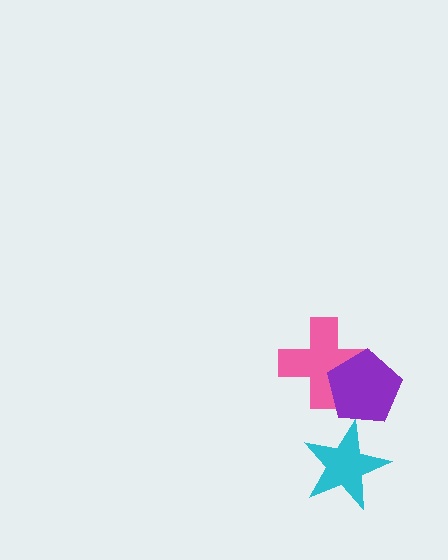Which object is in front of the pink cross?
The purple pentagon is in front of the pink cross.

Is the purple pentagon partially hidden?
No, no other shape covers it.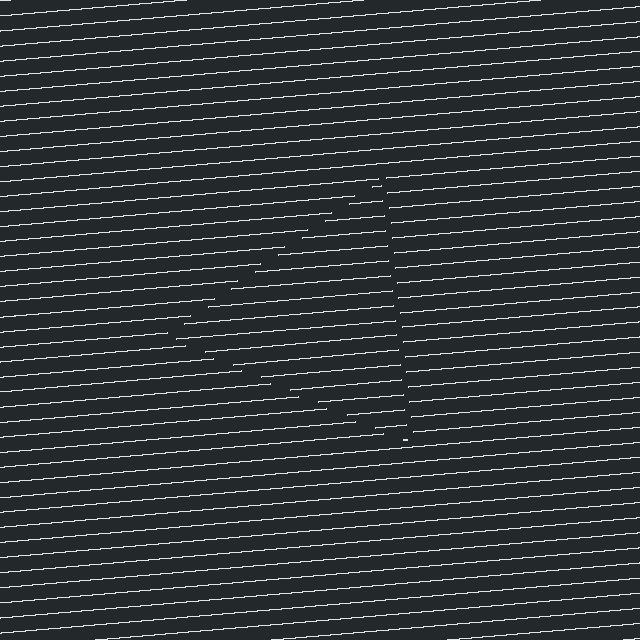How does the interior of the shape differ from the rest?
The interior of the shape contains the same grating, shifted by half a period — the contour is defined by the phase discontinuity where line-ends from the inner and outer gratings abut.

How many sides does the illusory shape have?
3 sides — the line-ends trace a triangle.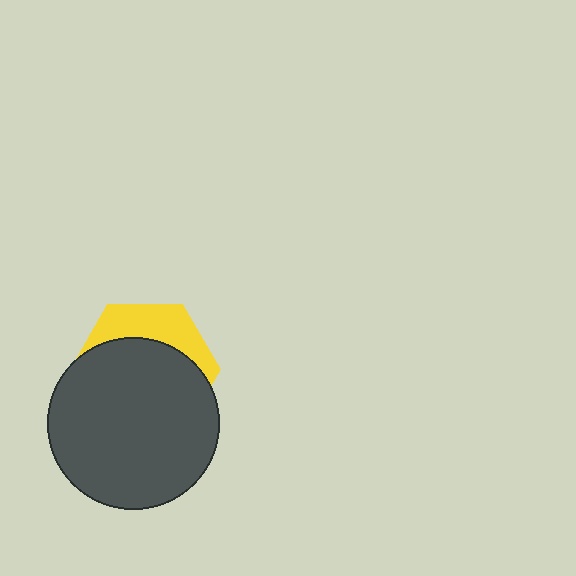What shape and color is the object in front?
The object in front is a dark gray circle.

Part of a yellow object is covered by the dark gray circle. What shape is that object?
It is a hexagon.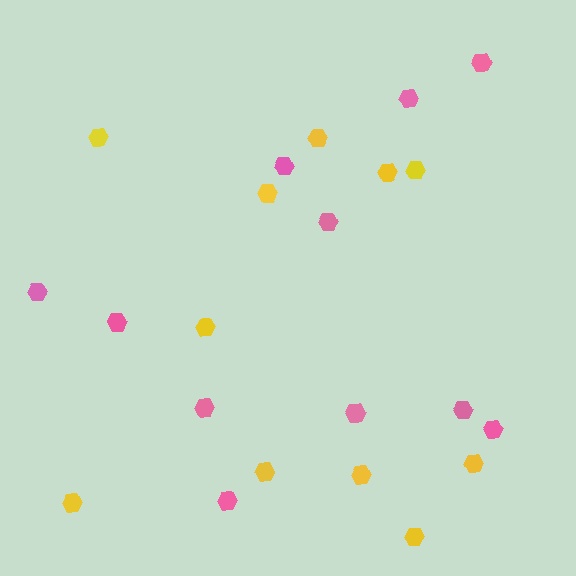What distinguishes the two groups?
There are 2 groups: one group of pink hexagons (11) and one group of yellow hexagons (11).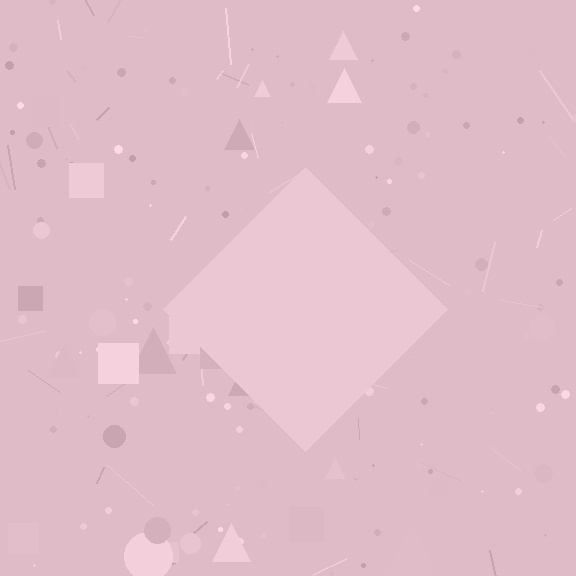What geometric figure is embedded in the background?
A diamond is embedded in the background.